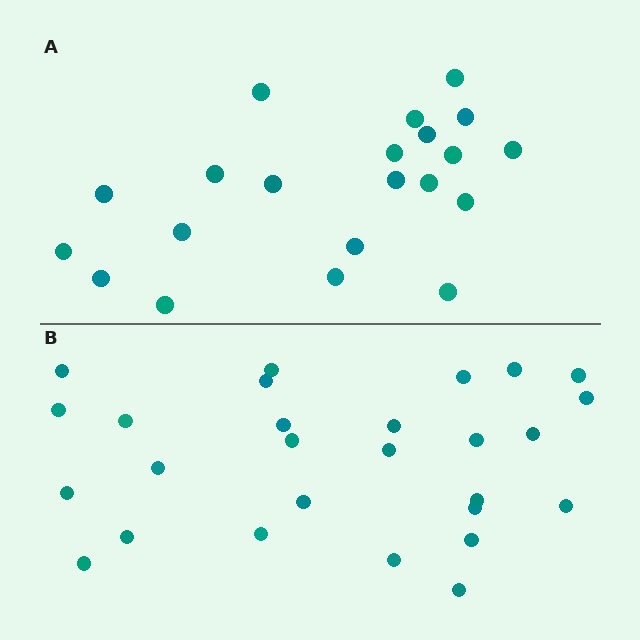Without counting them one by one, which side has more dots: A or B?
Region B (the bottom region) has more dots.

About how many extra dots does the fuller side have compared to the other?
Region B has about 6 more dots than region A.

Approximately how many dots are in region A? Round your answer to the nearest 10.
About 20 dots. (The exact count is 21, which rounds to 20.)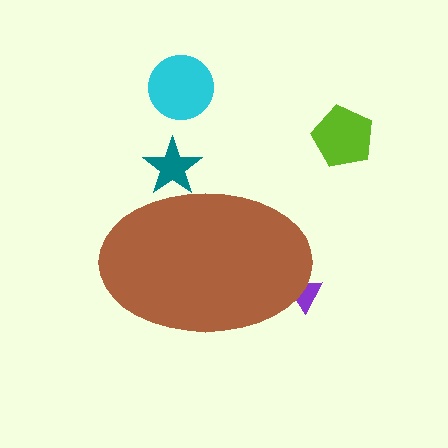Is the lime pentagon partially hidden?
No, the lime pentagon is fully visible.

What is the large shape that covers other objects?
A brown ellipse.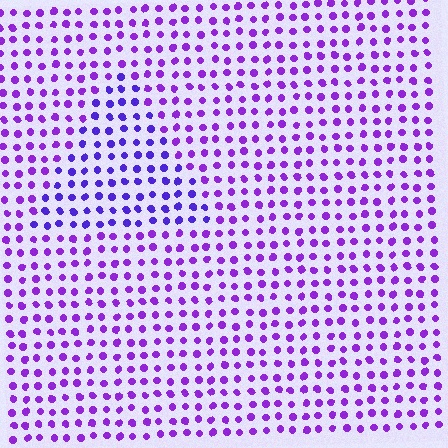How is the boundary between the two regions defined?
The boundary is defined purely by a slight shift in hue (about 24 degrees). Spacing, size, and orientation are identical on both sides.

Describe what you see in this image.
The image is filled with small purple elements in a uniform arrangement. A triangle-shaped region is visible where the elements are tinted to a slightly different hue, forming a subtle color boundary.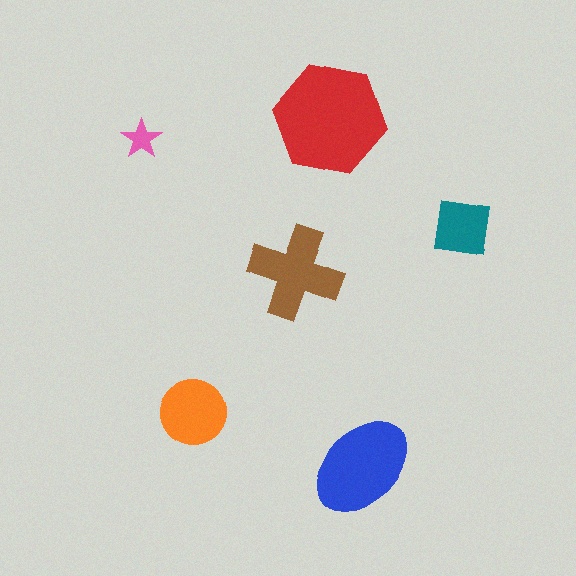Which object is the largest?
The red hexagon.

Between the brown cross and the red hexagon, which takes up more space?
The red hexagon.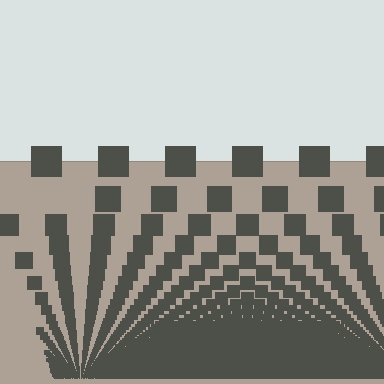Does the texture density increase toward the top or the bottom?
Density increases toward the bottom.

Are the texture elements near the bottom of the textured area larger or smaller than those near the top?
Smaller. The gradient is inverted — elements near the bottom are smaller and denser.